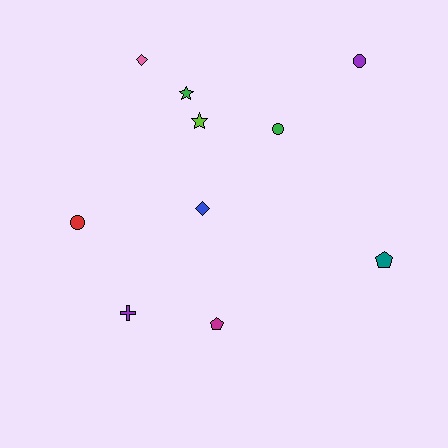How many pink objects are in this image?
There is 1 pink object.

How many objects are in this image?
There are 10 objects.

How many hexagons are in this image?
There are no hexagons.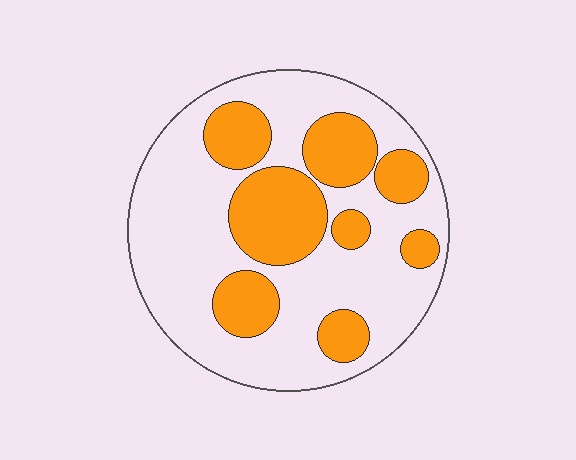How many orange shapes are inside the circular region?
8.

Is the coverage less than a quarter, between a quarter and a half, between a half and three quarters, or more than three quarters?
Between a quarter and a half.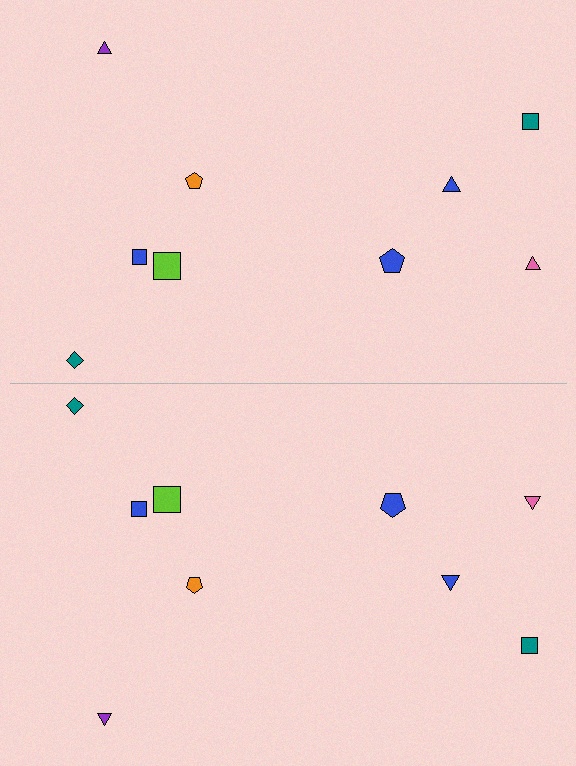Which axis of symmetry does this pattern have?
The pattern has a horizontal axis of symmetry running through the center of the image.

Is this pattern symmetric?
Yes, this pattern has bilateral (reflection) symmetry.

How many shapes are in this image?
There are 18 shapes in this image.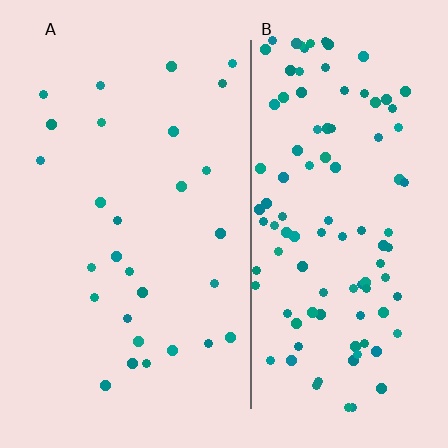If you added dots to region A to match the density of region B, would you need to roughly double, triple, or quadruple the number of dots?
Approximately quadruple.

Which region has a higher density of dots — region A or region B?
B (the right).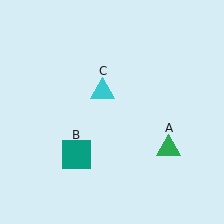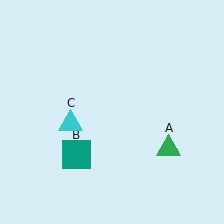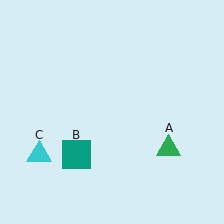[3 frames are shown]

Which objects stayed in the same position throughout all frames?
Green triangle (object A) and teal square (object B) remained stationary.